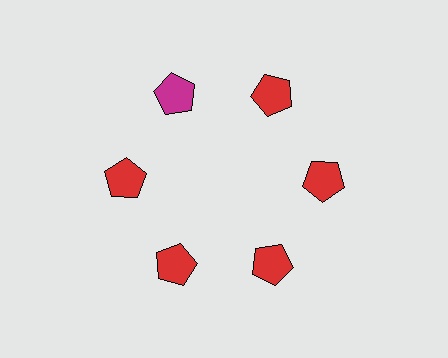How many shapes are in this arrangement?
There are 6 shapes arranged in a ring pattern.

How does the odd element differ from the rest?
It has a different color: magenta instead of red.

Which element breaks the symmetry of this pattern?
The magenta pentagon at roughly the 11 o'clock position breaks the symmetry. All other shapes are red pentagons.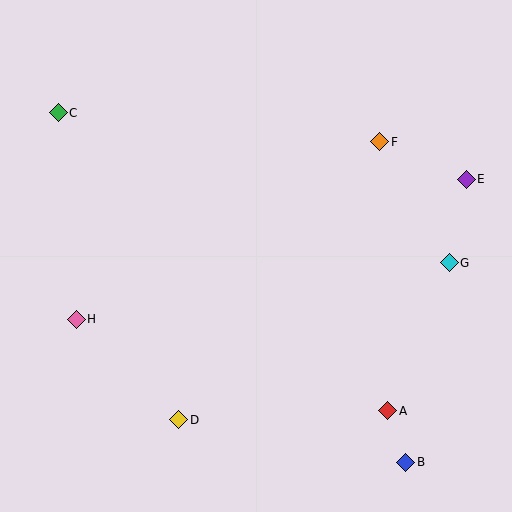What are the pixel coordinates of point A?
Point A is at (388, 411).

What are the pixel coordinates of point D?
Point D is at (179, 420).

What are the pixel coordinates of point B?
Point B is at (406, 462).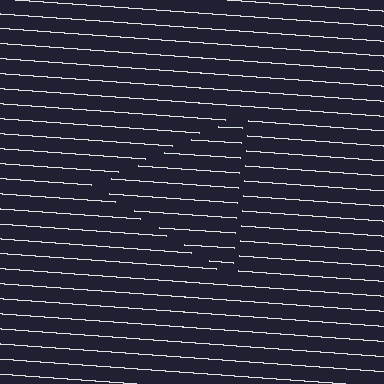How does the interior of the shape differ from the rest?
The interior of the shape contains the same grating, shifted by half a period — the contour is defined by the phase discontinuity where line-ends from the inner and outer gratings abut.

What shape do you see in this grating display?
An illusory triangle. The interior of the shape contains the same grating, shifted by half a period — the contour is defined by the phase discontinuity where line-ends from the inner and outer gratings abut.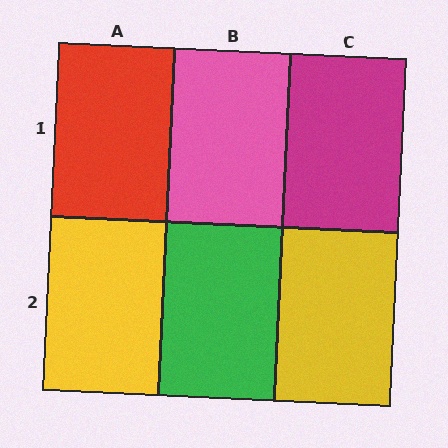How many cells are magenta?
1 cell is magenta.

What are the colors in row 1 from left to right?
Red, pink, magenta.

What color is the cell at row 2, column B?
Green.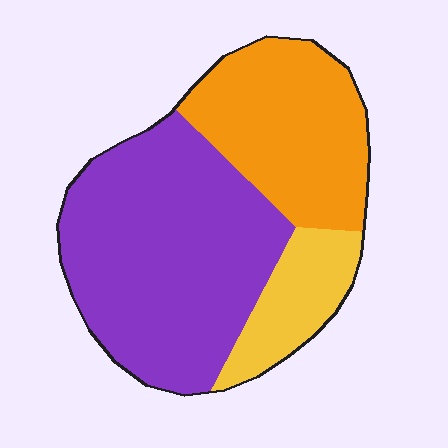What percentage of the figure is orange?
Orange takes up between a sixth and a third of the figure.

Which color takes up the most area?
Purple, at roughly 55%.